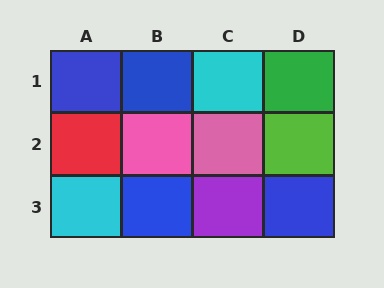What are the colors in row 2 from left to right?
Red, pink, pink, lime.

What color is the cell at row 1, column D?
Green.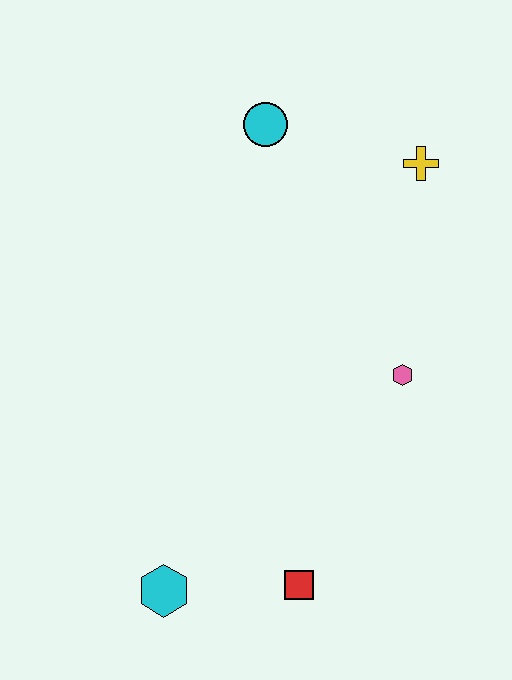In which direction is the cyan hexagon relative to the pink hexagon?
The cyan hexagon is to the left of the pink hexagon.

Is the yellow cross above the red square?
Yes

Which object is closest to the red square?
The cyan hexagon is closest to the red square.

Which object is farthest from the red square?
The cyan circle is farthest from the red square.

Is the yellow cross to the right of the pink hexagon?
Yes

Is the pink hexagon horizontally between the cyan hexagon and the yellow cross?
Yes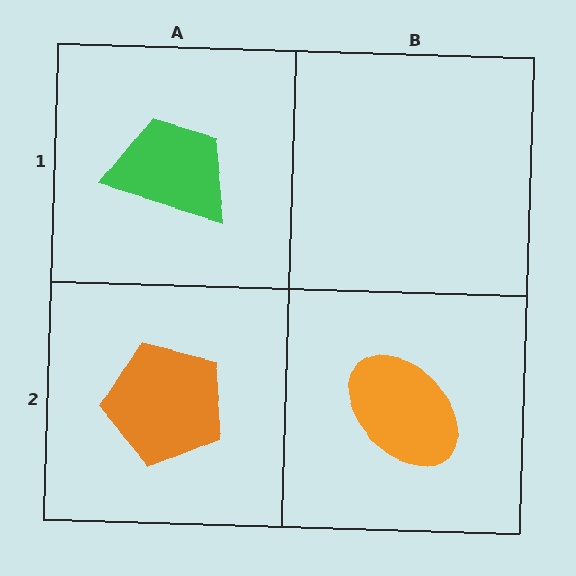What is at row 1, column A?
A green trapezoid.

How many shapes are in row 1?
1 shape.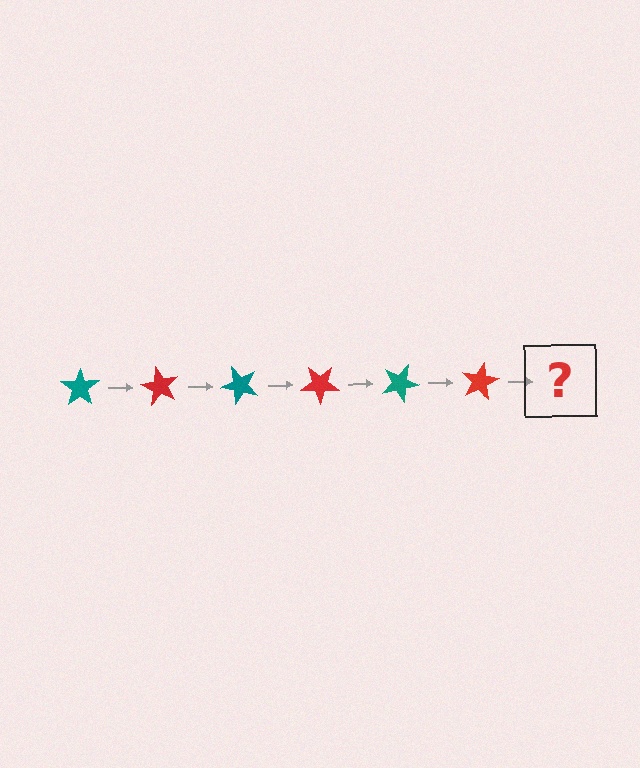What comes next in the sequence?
The next element should be a teal star, rotated 360 degrees from the start.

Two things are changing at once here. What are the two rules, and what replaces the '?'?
The two rules are that it rotates 60 degrees each step and the color cycles through teal and red. The '?' should be a teal star, rotated 360 degrees from the start.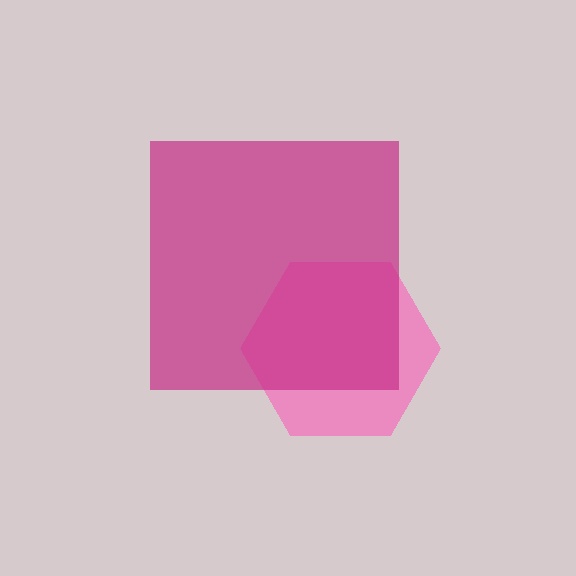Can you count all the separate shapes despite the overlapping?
Yes, there are 2 separate shapes.